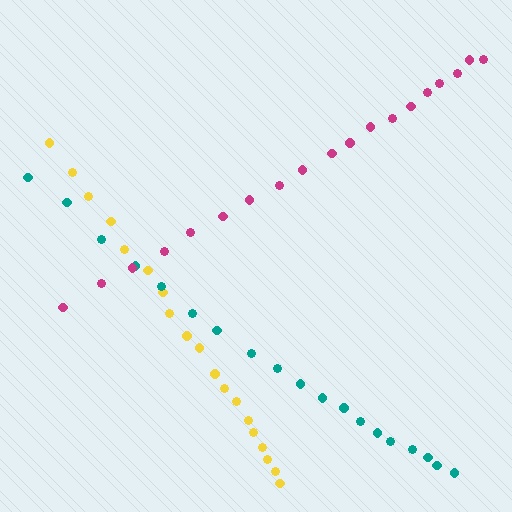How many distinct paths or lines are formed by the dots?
There are 3 distinct paths.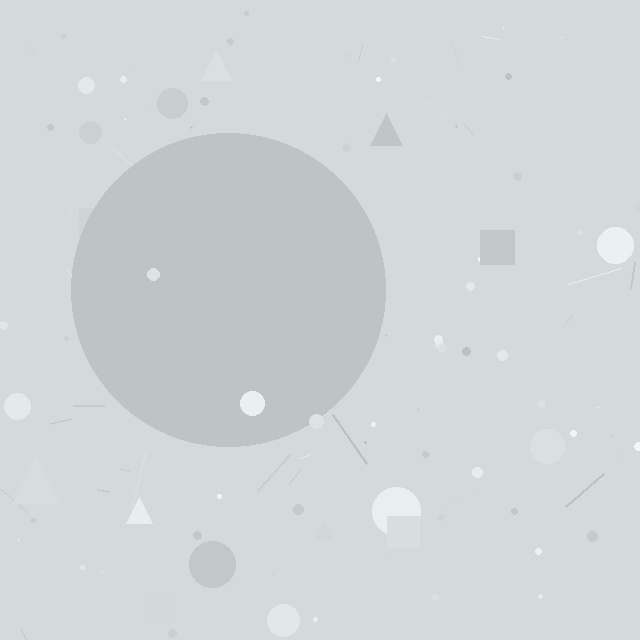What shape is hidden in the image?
A circle is hidden in the image.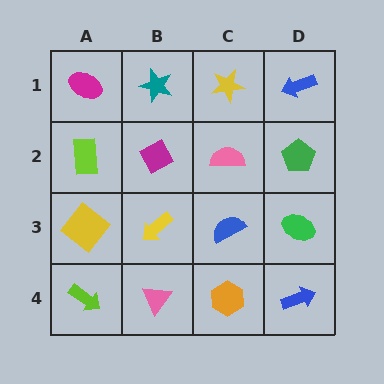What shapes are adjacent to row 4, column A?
A yellow diamond (row 3, column A), a pink triangle (row 4, column B).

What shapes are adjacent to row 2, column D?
A blue arrow (row 1, column D), a green ellipse (row 3, column D), a pink semicircle (row 2, column C).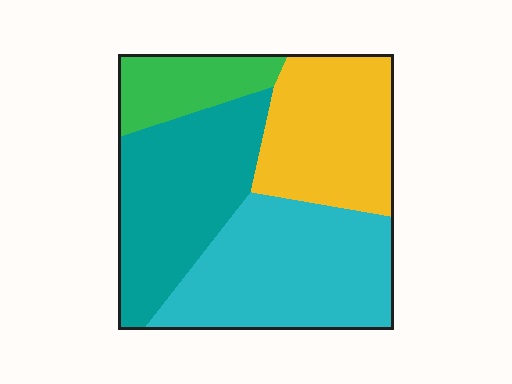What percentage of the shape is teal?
Teal covers around 30% of the shape.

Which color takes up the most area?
Cyan, at roughly 35%.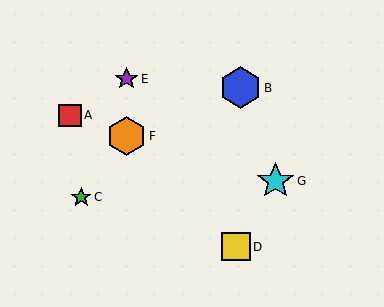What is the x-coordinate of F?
Object F is at x≈127.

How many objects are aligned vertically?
2 objects (E, F) are aligned vertically.